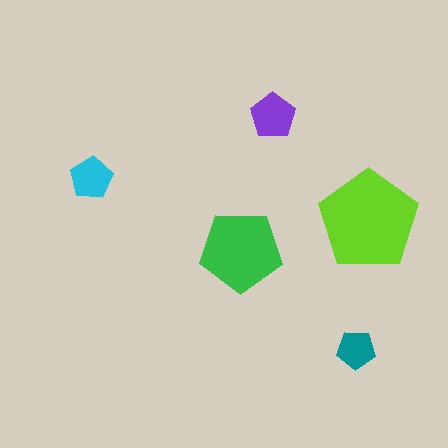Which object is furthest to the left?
The cyan pentagon is leftmost.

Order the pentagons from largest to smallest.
the lime one, the green one, the purple one, the cyan one, the teal one.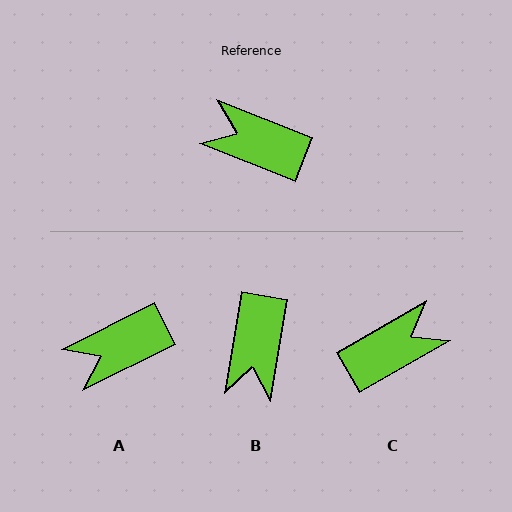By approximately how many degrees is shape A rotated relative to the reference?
Approximately 48 degrees counter-clockwise.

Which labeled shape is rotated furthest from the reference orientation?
C, about 129 degrees away.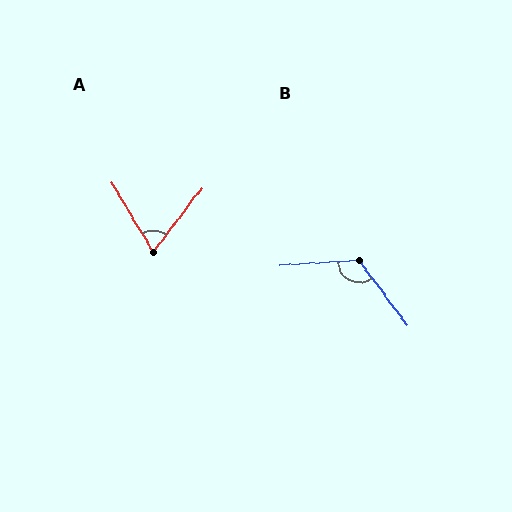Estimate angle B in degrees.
Approximately 123 degrees.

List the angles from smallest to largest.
A (68°), B (123°).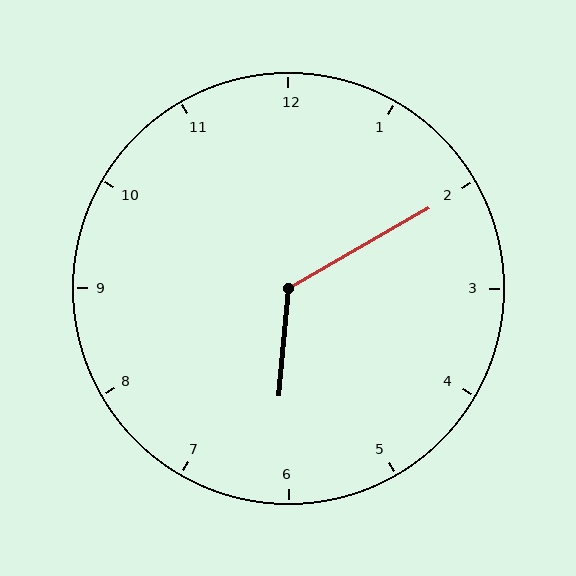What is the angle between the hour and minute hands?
Approximately 125 degrees.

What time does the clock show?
6:10.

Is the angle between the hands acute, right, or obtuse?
It is obtuse.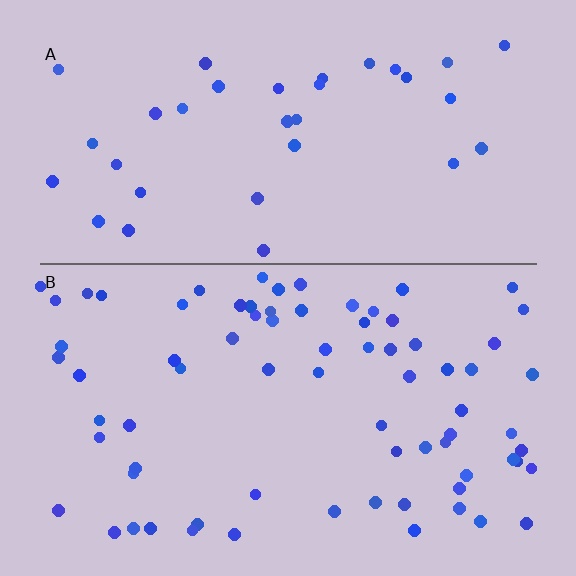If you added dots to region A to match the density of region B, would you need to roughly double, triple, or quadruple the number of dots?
Approximately double.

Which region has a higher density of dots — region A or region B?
B (the bottom).